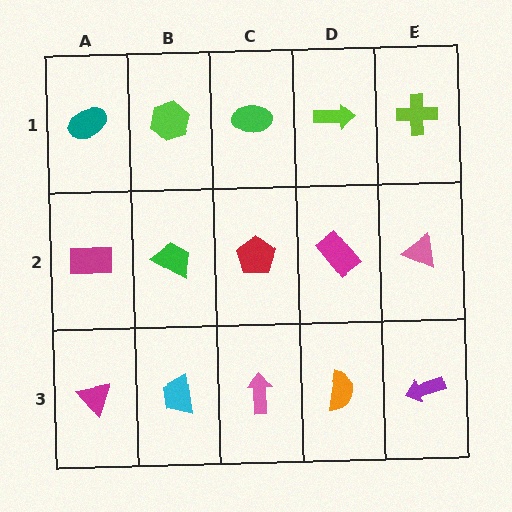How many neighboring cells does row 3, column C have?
3.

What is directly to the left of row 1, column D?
A green ellipse.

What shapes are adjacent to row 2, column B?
A lime hexagon (row 1, column B), a cyan trapezoid (row 3, column B), a magenta rectangle (row 2, column A), a red pentagon (row 2, column C).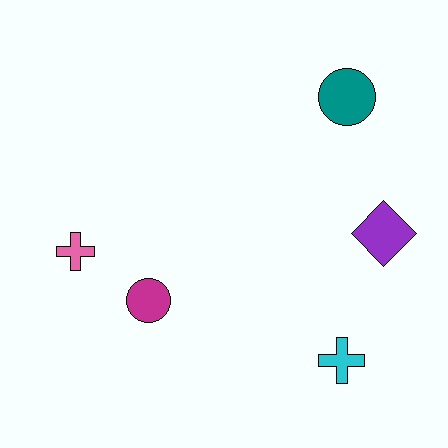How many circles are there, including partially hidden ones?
There are 2 circles.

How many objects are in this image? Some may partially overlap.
There are 5 objects.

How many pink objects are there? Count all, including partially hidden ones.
There is 1 pink object.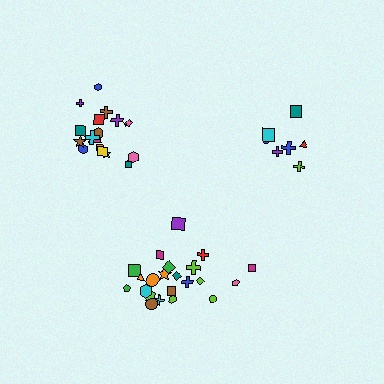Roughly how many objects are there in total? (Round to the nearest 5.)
Roughly 45 objects in total.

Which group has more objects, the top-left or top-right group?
The top-left group.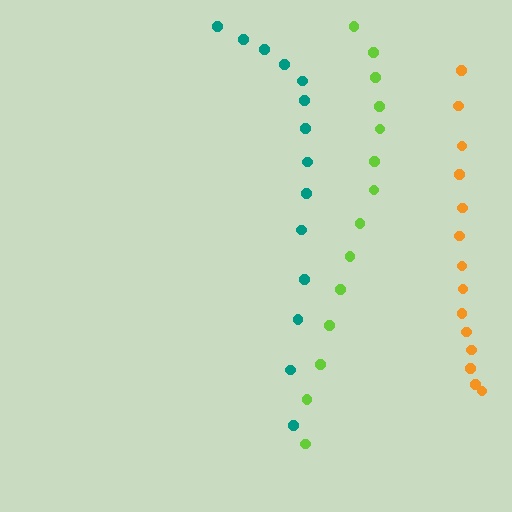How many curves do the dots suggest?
There are 3 distinct paths.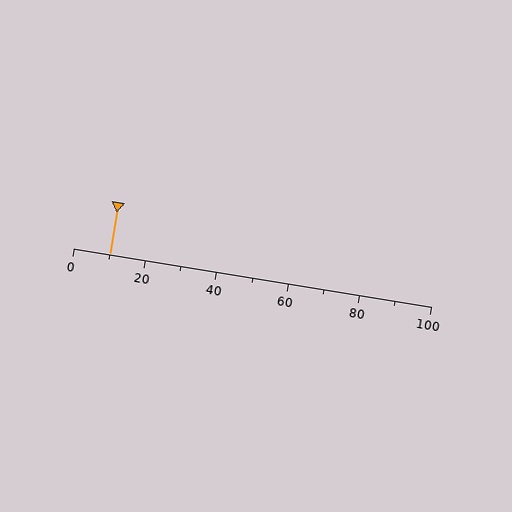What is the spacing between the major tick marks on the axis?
The major ticks are spaced 20 apart.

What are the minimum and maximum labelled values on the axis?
The axis runs from 0 to 100.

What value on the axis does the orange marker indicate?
The marker indicates approximately 10.